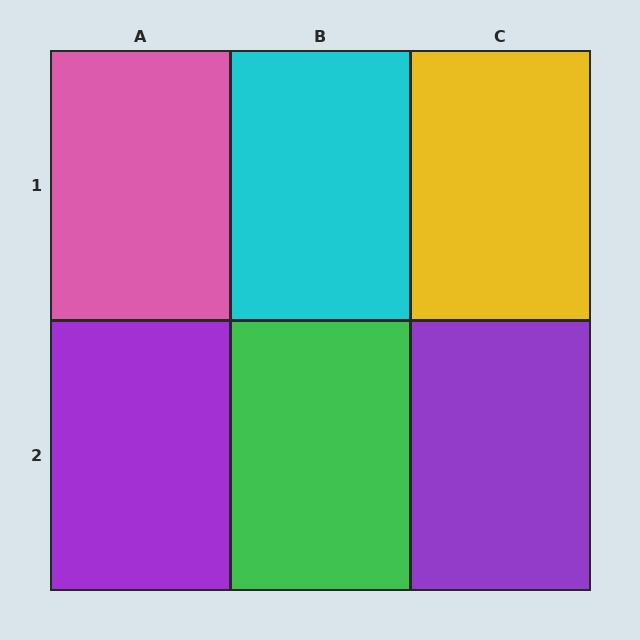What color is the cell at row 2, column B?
Green.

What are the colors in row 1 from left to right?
Pink, cyan, yellow.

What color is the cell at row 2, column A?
Purple.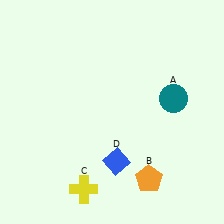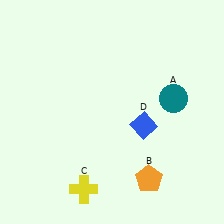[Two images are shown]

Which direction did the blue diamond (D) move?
The blue diamond (D) moved up.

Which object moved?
The blue diamond (D) moved up.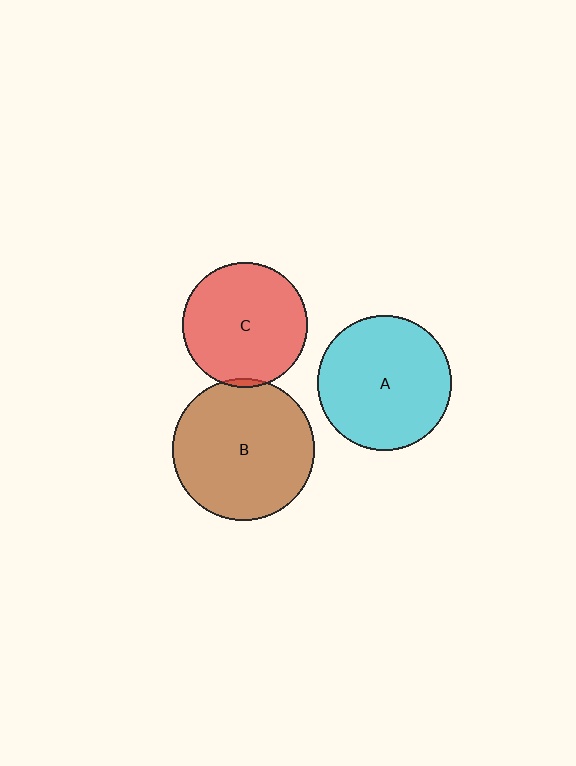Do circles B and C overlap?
Yes.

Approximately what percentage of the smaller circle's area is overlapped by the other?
Approximately 5%.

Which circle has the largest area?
Circle B (brown).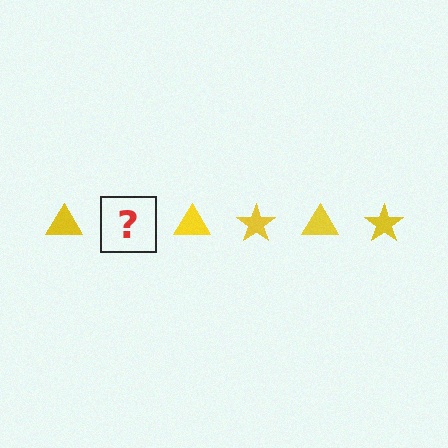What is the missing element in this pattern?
The missing element is a yellow star.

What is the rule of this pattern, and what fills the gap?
The rule is that the pattern cycles through triangle, star shapes in yellow. The gap should be filled with a yellow star.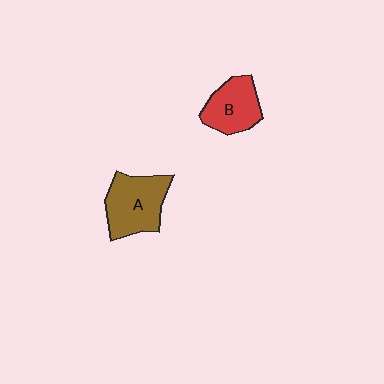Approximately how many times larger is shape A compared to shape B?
Approximately 1.3 times.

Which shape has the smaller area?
Shape B (red).